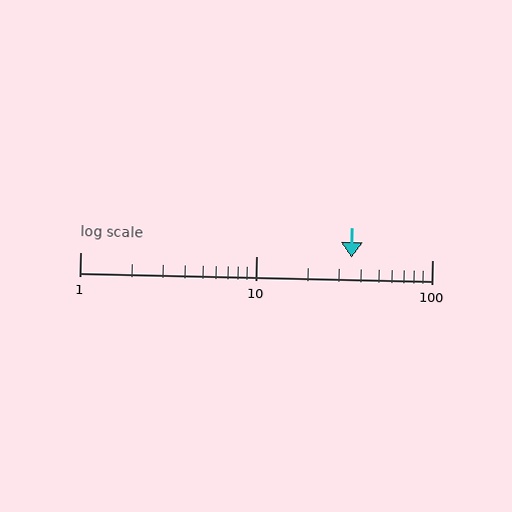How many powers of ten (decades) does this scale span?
The scale spans 2 decades, from 1 to 100.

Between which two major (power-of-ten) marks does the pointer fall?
The pointer is between 10 and 100.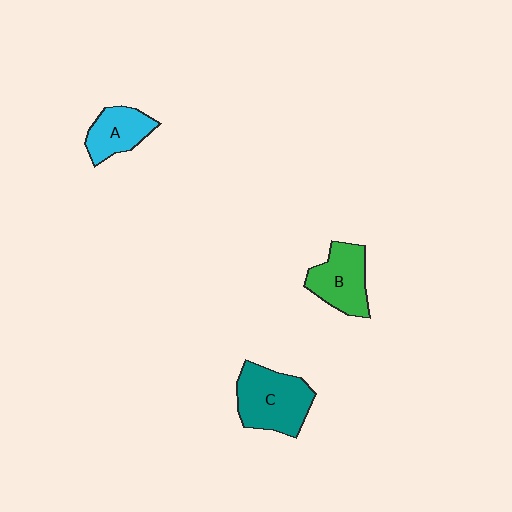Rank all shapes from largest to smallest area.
From largest to smallest: C (teal), B (green), A (cyan).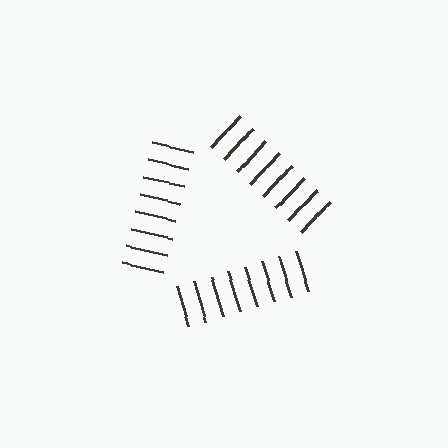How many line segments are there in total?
24 — 8 along each of the 3 edges.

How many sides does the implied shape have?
3 sides — the line-ends trace a triangle.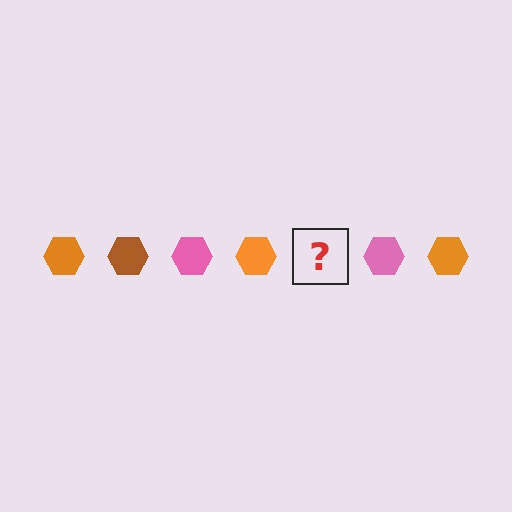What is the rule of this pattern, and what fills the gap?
The rule is that the pattern cycles through orange, brown, pink hexagons. The gap should be filled with a brown hexagon.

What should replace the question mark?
The question mark should be replaced with a brown hexagon.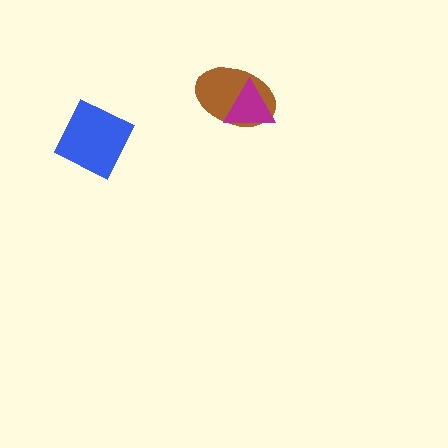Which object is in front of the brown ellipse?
The magenta triangle is in front of the brown ellipse.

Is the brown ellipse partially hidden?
Yes, it is partially covered by another shape.